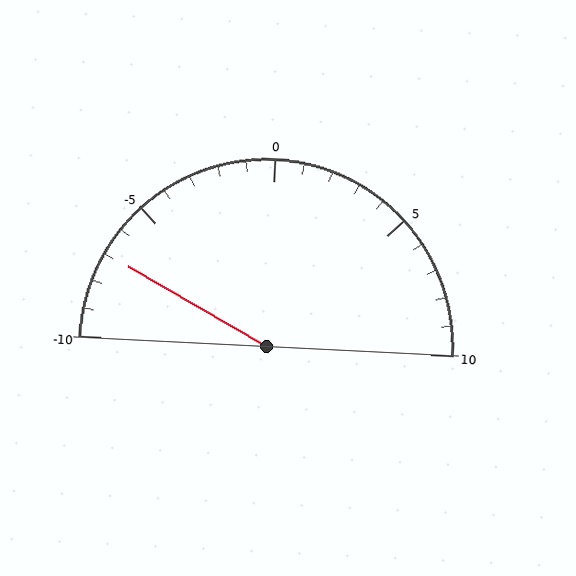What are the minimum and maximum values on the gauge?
The gauge ranges from -10 to 10.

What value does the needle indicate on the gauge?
The needle indicates approximately -7.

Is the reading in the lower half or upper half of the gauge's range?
The reading is in the lower half of the range (-10 to 10).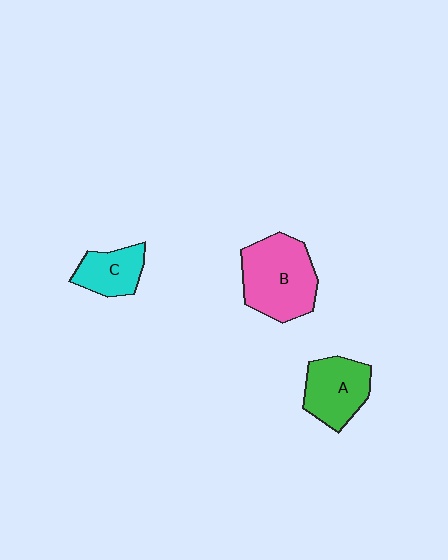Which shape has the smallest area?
Shape C (cyan).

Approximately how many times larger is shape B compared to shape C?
Approximately 1.9 times.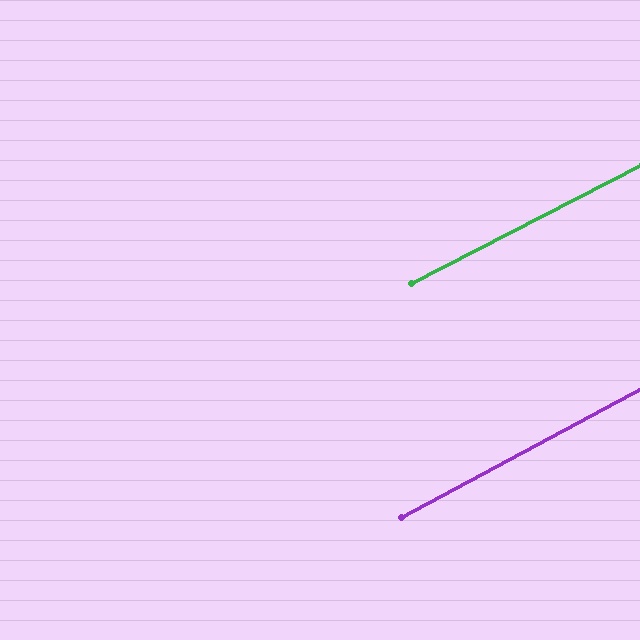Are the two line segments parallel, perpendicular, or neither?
Parallel — their directions differ by only 0.9°.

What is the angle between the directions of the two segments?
Approximately 1 degree.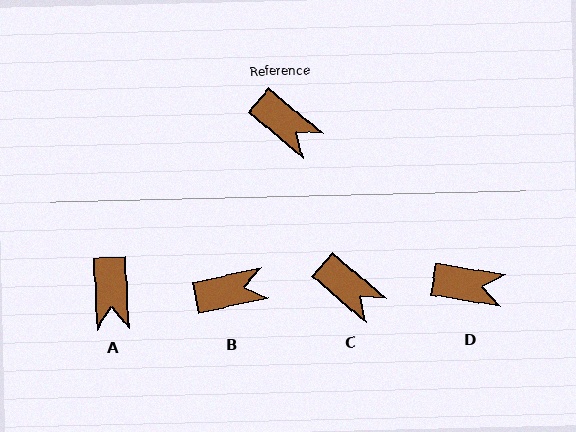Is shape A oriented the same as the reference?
No, it is off by about 47 degrees.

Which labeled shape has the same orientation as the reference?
C.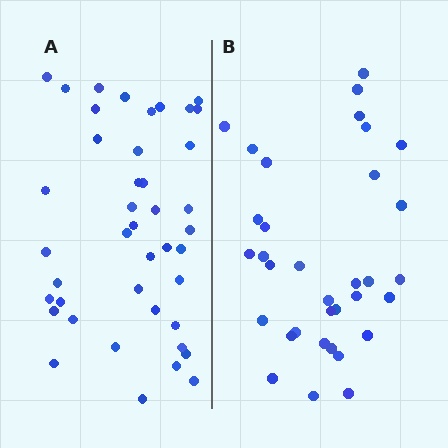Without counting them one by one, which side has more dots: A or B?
Region A (the left region) has more dots.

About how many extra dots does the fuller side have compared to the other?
Region A has roughly 8 or so more dots than region B.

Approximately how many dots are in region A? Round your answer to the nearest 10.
About 40 dots. (The exact count is 42, which rounds to 40.)